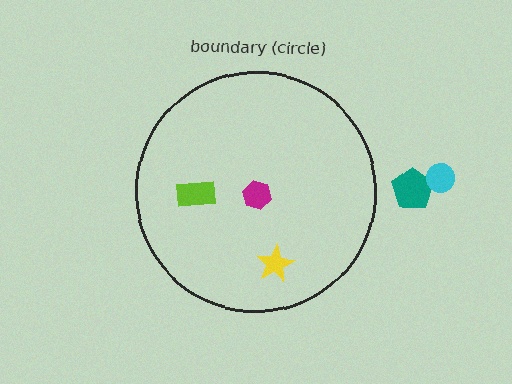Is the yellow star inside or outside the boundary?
Inside.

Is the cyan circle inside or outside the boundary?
Outside.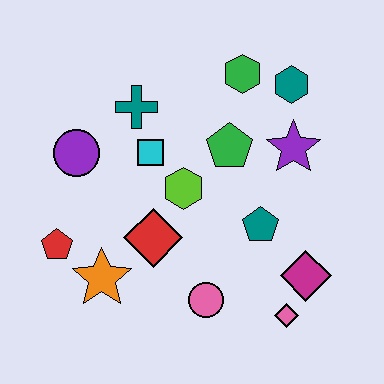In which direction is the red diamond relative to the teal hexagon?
The red diamond is below the teal hexagon.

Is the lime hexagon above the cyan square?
No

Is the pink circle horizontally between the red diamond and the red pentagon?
No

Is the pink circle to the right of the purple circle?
Yes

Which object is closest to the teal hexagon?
The green hexagon is closest to the teal hexagon.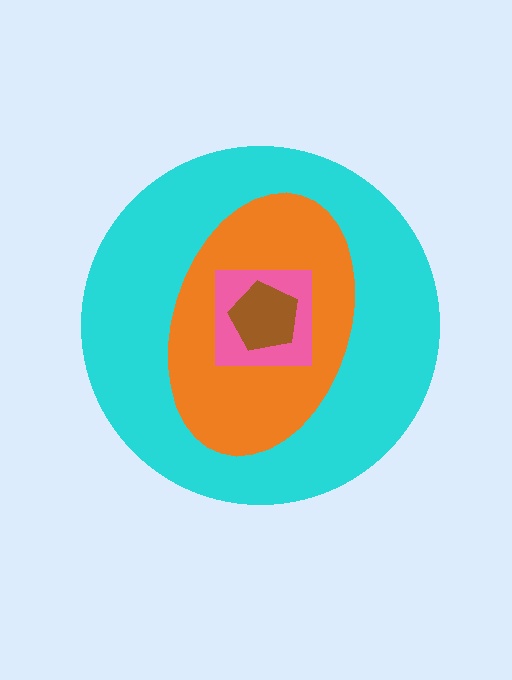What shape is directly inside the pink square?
The brown pentagon.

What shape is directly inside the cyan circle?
The orange ellipse.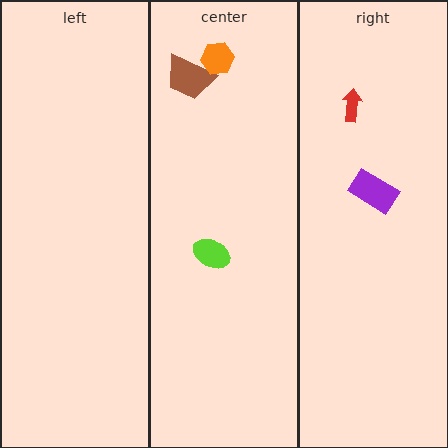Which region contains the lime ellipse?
The center region.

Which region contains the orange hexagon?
The center region.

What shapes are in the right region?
The red arrow, the purple rectangle.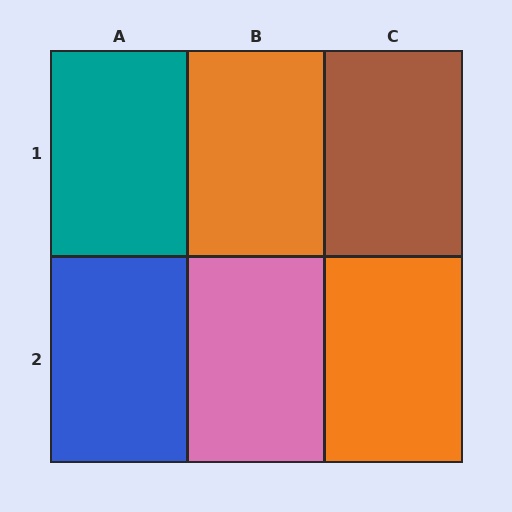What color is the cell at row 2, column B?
Pink.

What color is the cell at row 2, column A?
Blue.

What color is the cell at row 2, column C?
Orange.